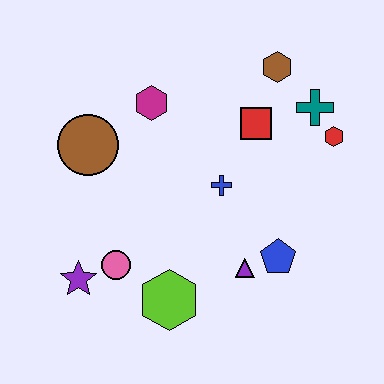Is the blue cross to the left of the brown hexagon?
Yes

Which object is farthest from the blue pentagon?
The brown circle is farthest from the blue pentagon.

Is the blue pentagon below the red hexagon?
Yes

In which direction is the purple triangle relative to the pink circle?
The purple triangle is to the right of the pink circle.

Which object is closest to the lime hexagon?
The pink circle is closest to the lime hexagon.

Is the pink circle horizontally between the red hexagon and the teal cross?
No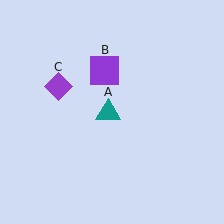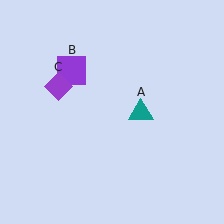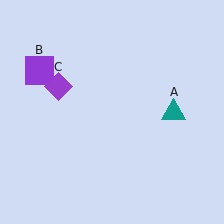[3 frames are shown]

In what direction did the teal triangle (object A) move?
The teal triangle (object A) moved right.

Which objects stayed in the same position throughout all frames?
Purple diamond (object C) remained stationary.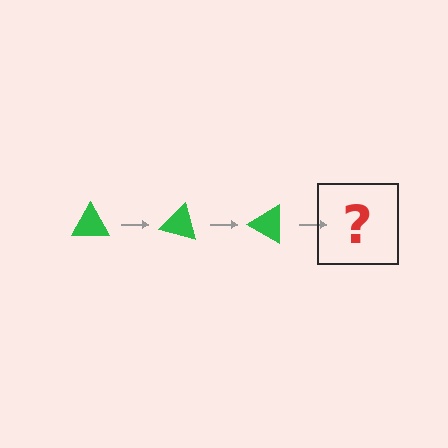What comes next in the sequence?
The next element should be a green triangle rotated 45 degrees.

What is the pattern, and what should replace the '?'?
The pattern is that the triangle rotates 15 degrees each step. The '?' should be a green triangle rotated 45 degrees.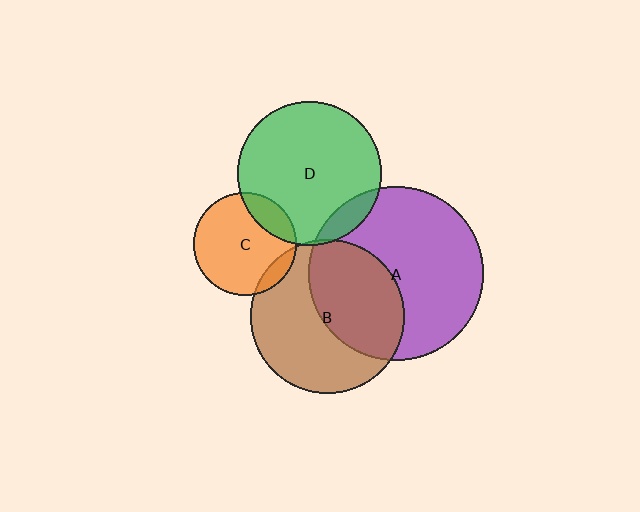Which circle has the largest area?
Circle A (purple).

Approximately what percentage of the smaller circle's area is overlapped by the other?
Approximately 10%.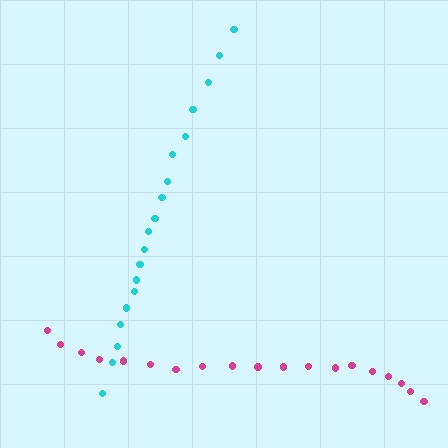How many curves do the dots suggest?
There are 2 distinct paths.